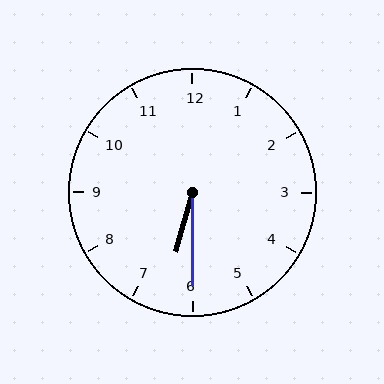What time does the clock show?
6:30.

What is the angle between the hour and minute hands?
Approximately 15 degrees.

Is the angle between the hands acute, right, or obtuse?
It is acute.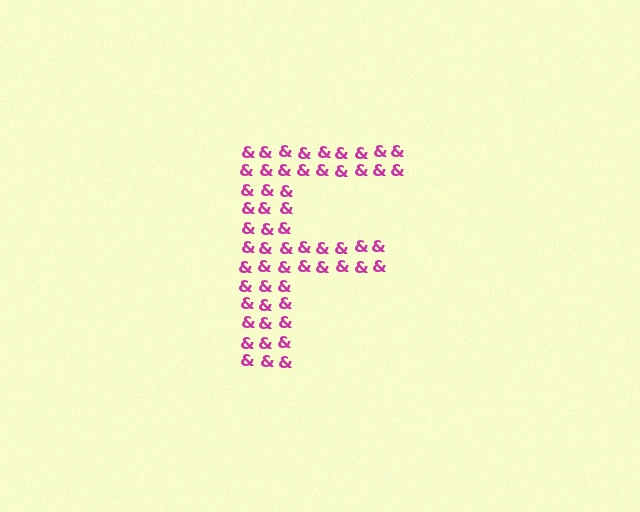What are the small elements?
The small elements are ampersands.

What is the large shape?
The large shape is the letter F.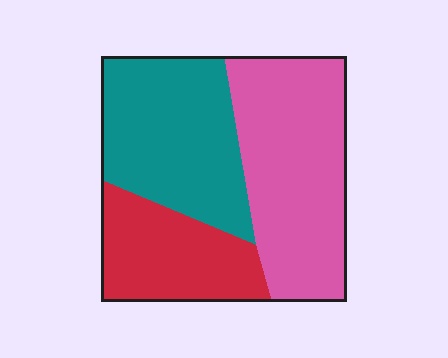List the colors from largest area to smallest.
From largest to smallest: pink, teal, red.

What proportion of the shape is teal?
Teal takes up about one third (1/3) of the shape.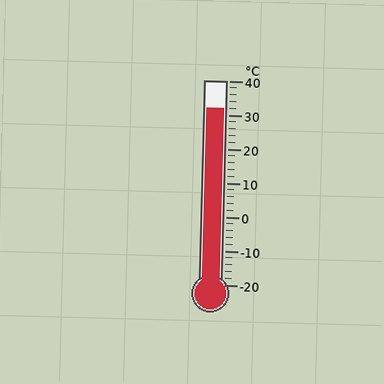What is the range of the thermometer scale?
The thermometer scale ranges from -20°C to 40°C.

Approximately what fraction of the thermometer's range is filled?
The thermometer is filled to approximately 85% of its range.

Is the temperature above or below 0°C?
The temperature is above 0°C.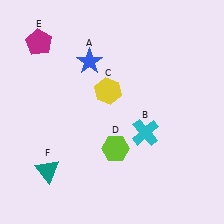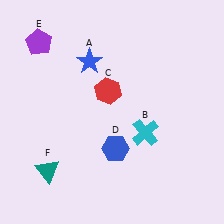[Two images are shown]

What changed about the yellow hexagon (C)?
In Image 1, C is yellow. In Image 2, it changed to red.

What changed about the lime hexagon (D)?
In Image 1, D is lime. In Image 2, it changed to blue.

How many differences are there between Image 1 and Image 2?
There are 3 differences between the two images.